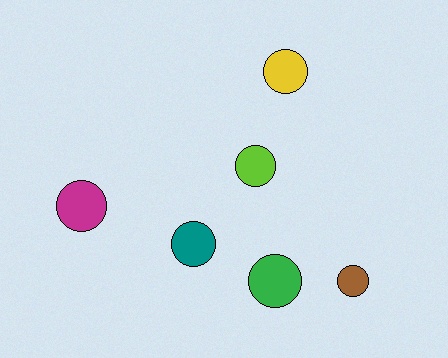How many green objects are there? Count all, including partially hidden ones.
There is 1 green object.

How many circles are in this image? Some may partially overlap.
There are 6 circles.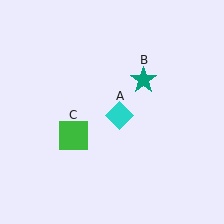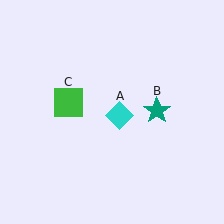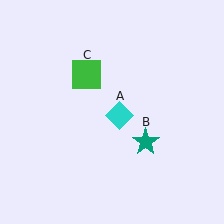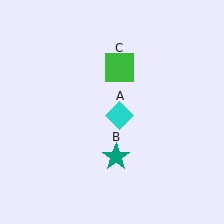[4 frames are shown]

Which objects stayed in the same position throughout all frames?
Cyan diamond (object A) remained stationary.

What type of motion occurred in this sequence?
The teal star (object B), green square (object C) rotated clockwise around the center of the scene.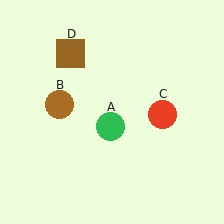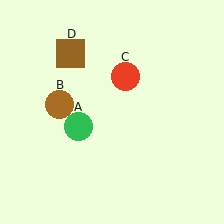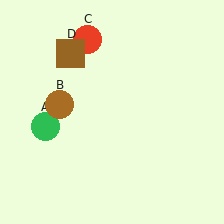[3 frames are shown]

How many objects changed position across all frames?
2 objects changed position: green circle (object A), red circle (object C).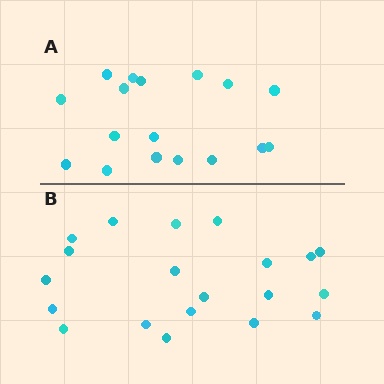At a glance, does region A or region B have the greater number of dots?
Region B (the bottom region) has more dots.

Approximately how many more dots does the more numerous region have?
Region B has just a few more — roughly 2 or 3 more dots than region A.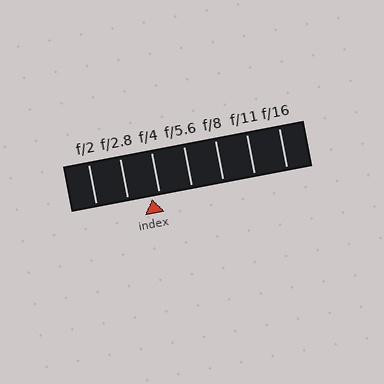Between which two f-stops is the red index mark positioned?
The index mark is between f/2.8 and f/4.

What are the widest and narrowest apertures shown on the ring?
The widest aperture shown is f/2 and the narrowest is f/16.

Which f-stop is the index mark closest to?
The index mark is closest to f/4.